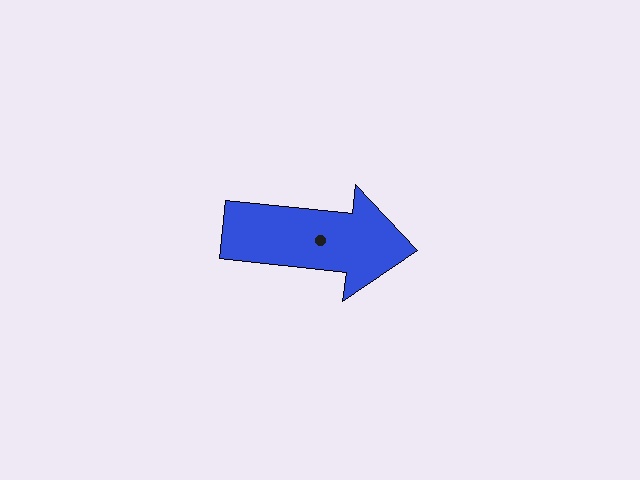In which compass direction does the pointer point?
East.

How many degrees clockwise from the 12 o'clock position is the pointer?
Approximately 96 degrees.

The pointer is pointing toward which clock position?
Roughly 3 o'clock.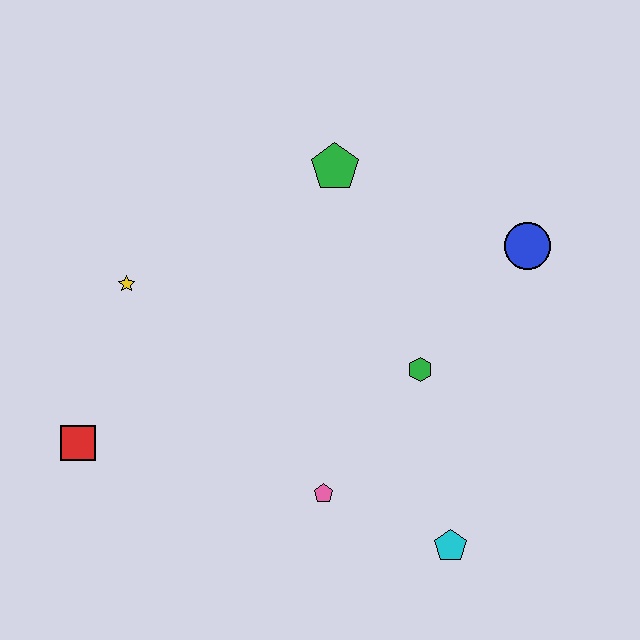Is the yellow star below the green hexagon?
No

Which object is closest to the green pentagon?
The blue circle is closest to the green pentagon.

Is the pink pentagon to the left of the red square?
No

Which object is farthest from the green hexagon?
The red square is farthest from the green hexagon.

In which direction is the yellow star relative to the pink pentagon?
The yellow star is above the pink pentagon.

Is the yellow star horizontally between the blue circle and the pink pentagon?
No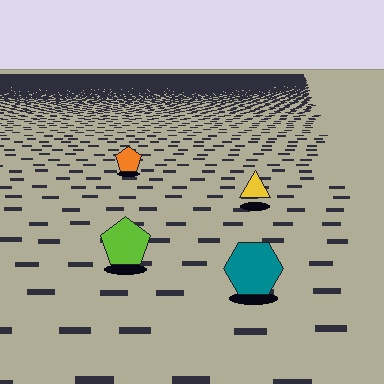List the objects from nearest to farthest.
From nearest to farthest: the teal hexagon, the lime pentagon, the yellow triangle, the orange pentagon.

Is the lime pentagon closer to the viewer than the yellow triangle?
Yes. The lime pentagon is closer — you can tell from the texture gradient: the ground texture is coarser near it.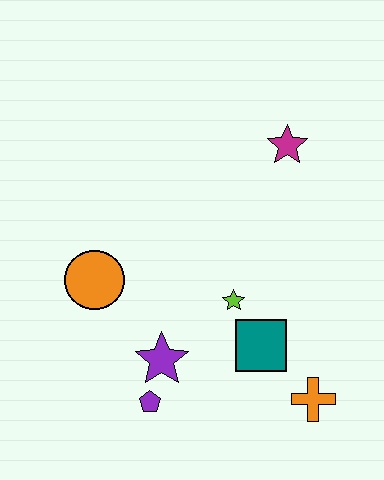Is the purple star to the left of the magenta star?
Yes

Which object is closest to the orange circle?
The purple star is closest to the orange circle.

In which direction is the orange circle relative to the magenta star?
The orange circle is to the left of the magenta star.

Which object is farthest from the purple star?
The magenta star is farthest from the purple star.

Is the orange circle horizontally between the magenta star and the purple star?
No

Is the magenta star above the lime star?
Yes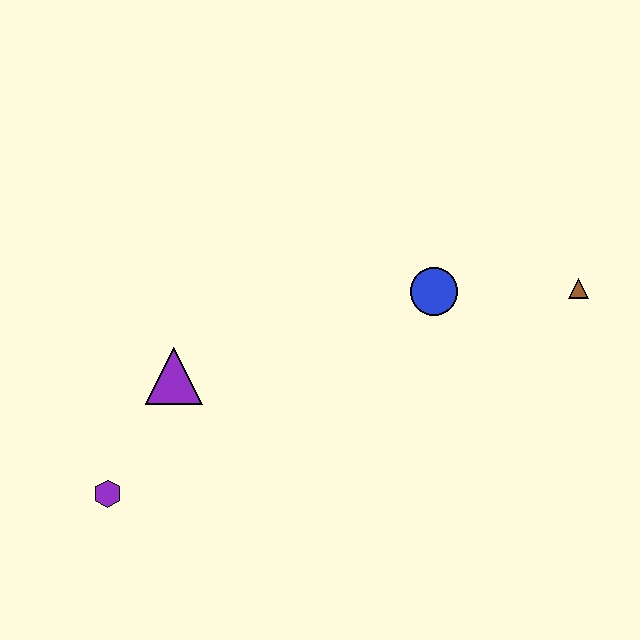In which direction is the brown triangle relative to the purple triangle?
The brown triangle is to the right of the purple triangle.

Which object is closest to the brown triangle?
The blue circle is closest to the brown triangle.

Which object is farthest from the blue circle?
The purple hexagon is farthest from the blue circle.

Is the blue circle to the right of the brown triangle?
No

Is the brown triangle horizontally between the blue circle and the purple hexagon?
No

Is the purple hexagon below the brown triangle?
Yes